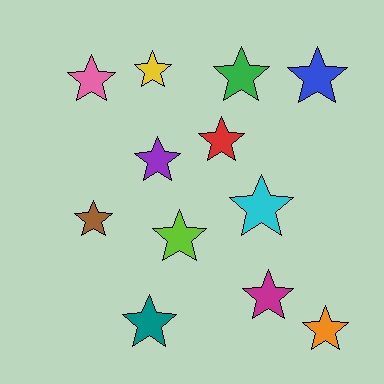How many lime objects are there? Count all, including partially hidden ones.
There is 1 lime object.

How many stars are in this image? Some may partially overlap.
There are 12 stars.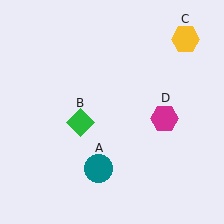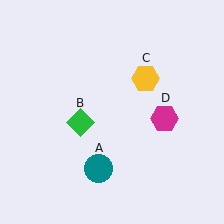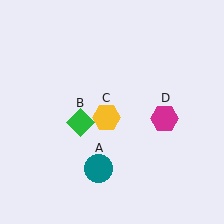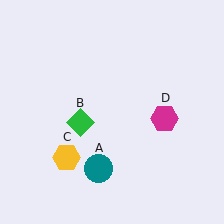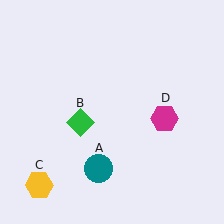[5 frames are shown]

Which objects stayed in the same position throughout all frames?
Teal circle (object A) and green diamond (object B) and magenta hexagon (object D) remained stationary.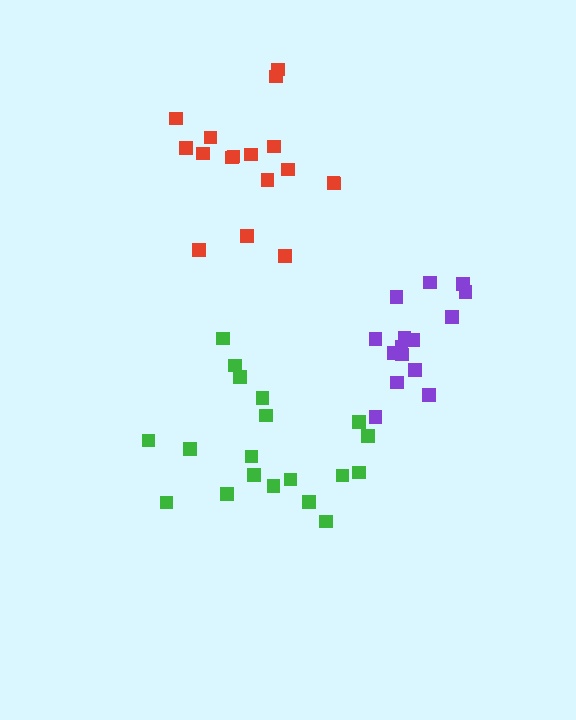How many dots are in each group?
Group 1: 17 dots, Group 2: 15 dots, Group 3: 19 dots (51 total).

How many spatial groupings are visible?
There are 3 spatial groupings.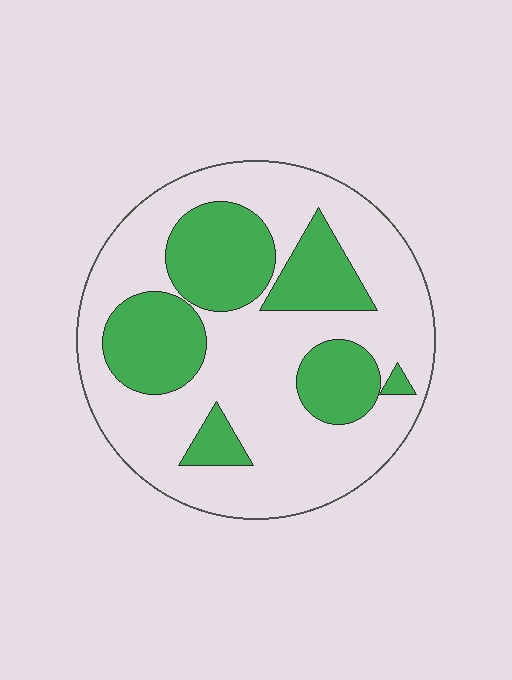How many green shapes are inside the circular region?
6.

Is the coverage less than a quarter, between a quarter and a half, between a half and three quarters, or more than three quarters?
Between a quarter and a half.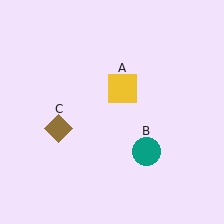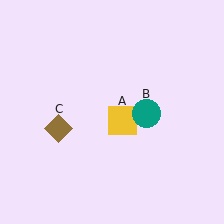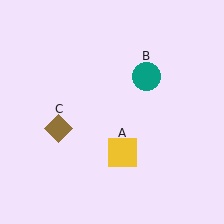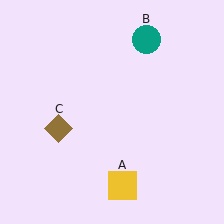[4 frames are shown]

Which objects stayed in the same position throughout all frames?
Brown diamond (object C) remained stationary.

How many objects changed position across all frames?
2 objects changed position: yellow square (object A), teal circle (object B).